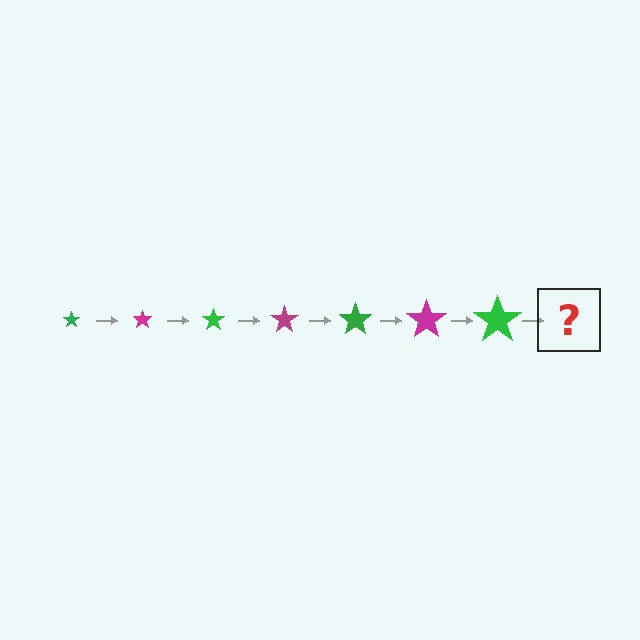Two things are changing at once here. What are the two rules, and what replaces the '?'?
The two rules are that the star grows larger each step and the color cycles through green and magenta. The '?' should be a magenta star, larger than the previous one.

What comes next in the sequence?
The next element should be a magenta star, larger than the previous one.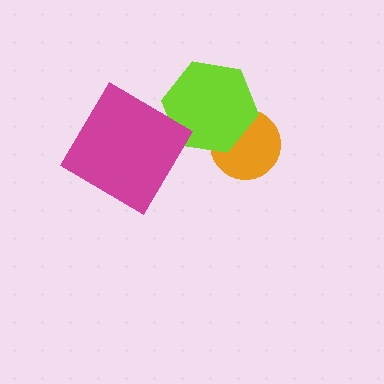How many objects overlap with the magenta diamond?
0 objects overlap with the magenta diamond.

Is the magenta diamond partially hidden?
No, no other shape covers it.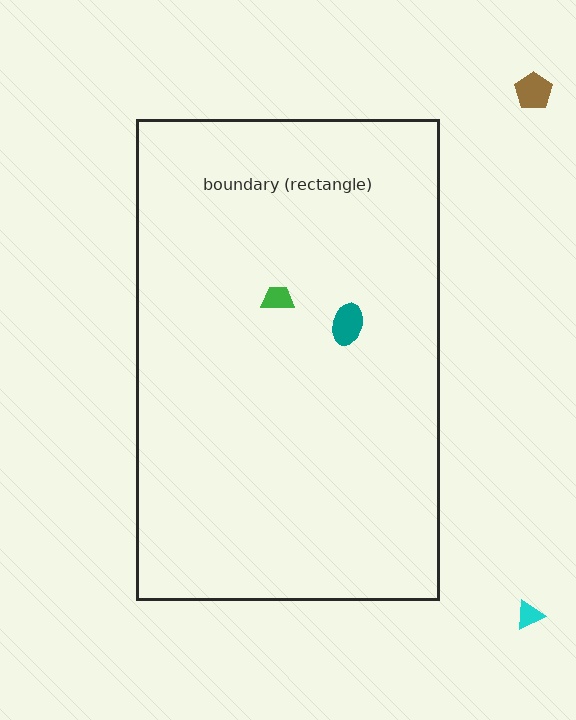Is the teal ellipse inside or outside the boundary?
Inside.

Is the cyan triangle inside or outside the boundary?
Outside.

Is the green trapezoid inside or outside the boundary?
Inside.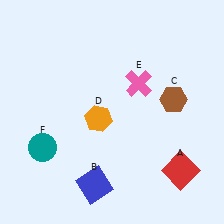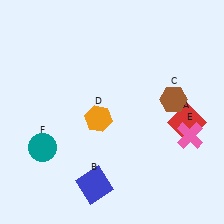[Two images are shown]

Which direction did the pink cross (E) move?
The pink cross (E) moved down.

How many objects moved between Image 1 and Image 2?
2 objects moved between the two images.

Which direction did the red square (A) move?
The red square (A) moved up.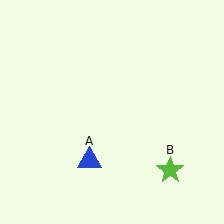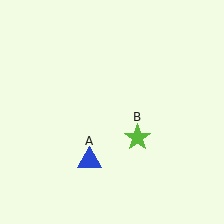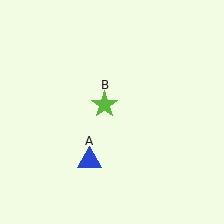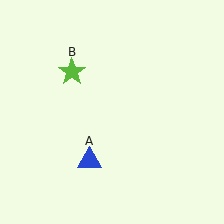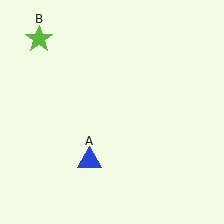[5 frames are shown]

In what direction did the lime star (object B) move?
The lime star (object B) moved up and to the left.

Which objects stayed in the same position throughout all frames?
Blue triangle (object A) remained stationary.